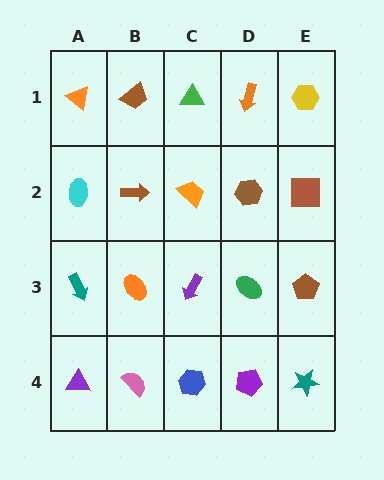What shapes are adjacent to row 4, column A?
A teal arrow (row 3, column A), a pink semicircle (row 4, column B).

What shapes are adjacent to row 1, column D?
A brown hexagon (row 2, column D), a green triangle (row 1, column C), a yellow hexagon (row 1, column E).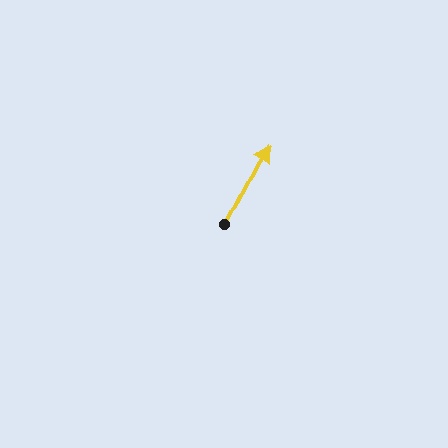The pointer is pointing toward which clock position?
Roughly 1 o'clock.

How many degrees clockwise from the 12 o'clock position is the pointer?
Approximately 28 degrees.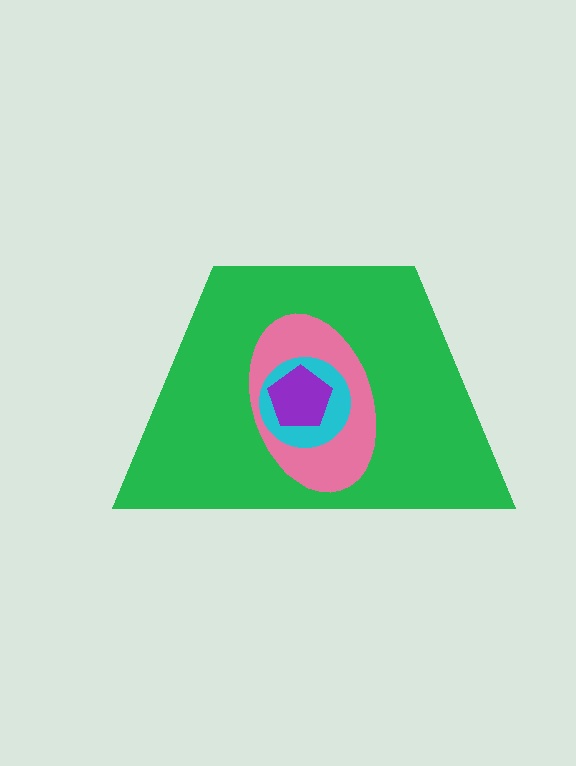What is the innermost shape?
The purple pentagon.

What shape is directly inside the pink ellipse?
The cyan circle.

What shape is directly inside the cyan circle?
The purple pentagon.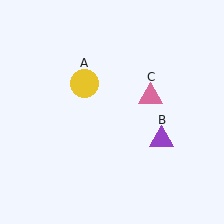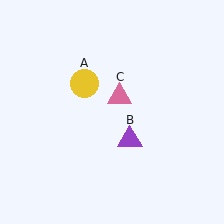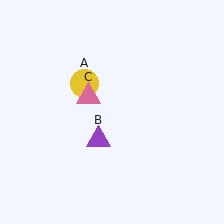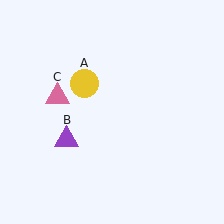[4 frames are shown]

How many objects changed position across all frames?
2 objects changed position: purple triangle (object B), pink triangle (object C).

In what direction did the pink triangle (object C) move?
The pink triangle (object C) moved left.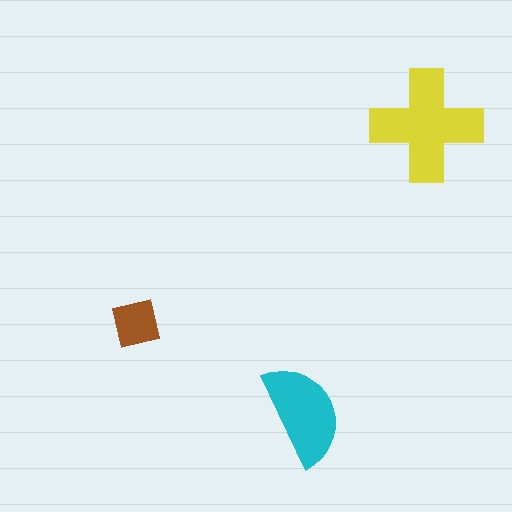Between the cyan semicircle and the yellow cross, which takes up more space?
The yellow cross.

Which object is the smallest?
The brown square.